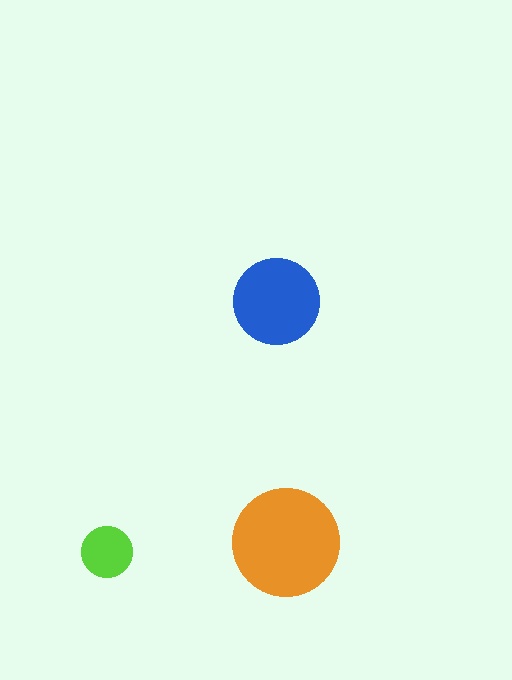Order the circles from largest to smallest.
the orange one, the blue one, the lime one.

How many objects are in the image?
There are 3 objects in the image.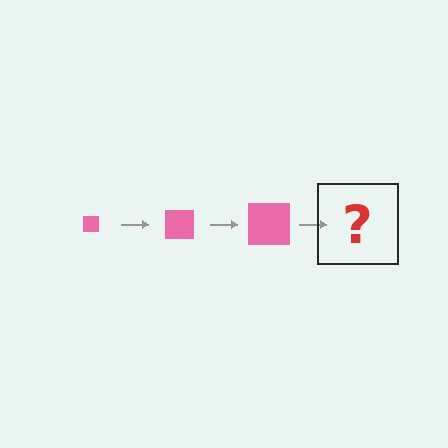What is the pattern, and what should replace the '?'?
The pattern is that the square gets progressively larger each step. The '?' should be a pink square, larger than the previous one.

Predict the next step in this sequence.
The next step is a pink square, larger than the previous one.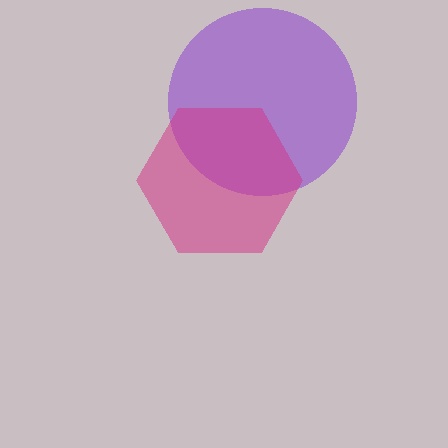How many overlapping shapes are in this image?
There are 2 overlapping shapes in the image.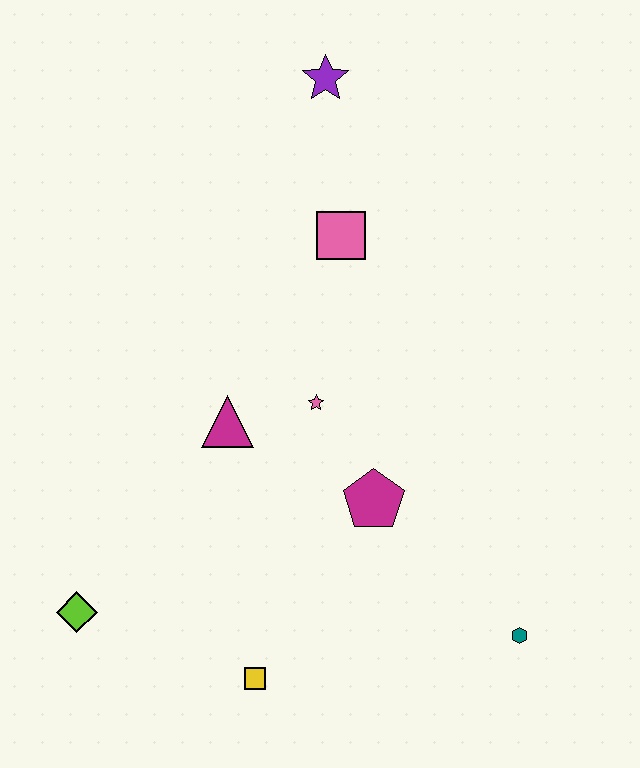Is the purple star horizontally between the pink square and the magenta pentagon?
No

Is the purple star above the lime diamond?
Yes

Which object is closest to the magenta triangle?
The pink star is closest to the magenta triangle.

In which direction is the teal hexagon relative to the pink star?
The teal hexagon is below the pink star.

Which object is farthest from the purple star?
The yellow square is farthest from the purple star.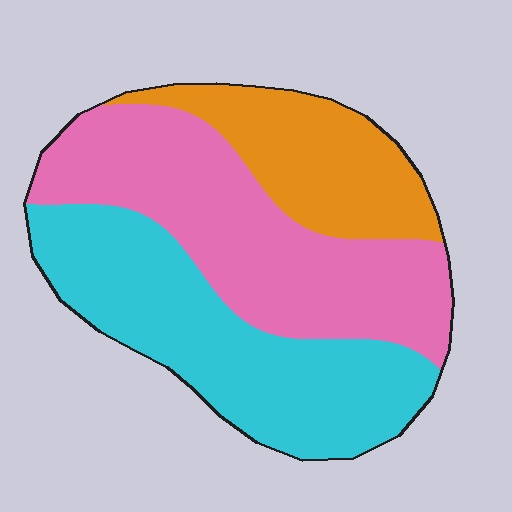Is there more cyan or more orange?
Cyan.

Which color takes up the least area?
Orange, at roughly 20%.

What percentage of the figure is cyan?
Cyan covers around 40% of the figure.